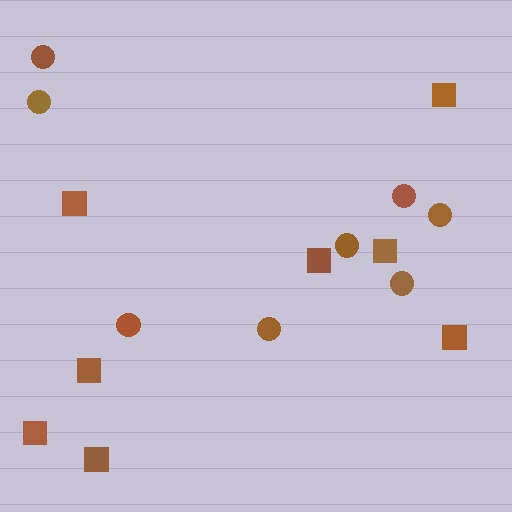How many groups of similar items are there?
There are 2 groups: one group of squares (8) and one group of circles (8).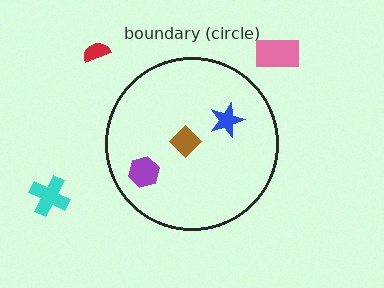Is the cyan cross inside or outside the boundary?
Outside.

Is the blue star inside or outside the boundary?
Inside.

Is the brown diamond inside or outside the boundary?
Inside.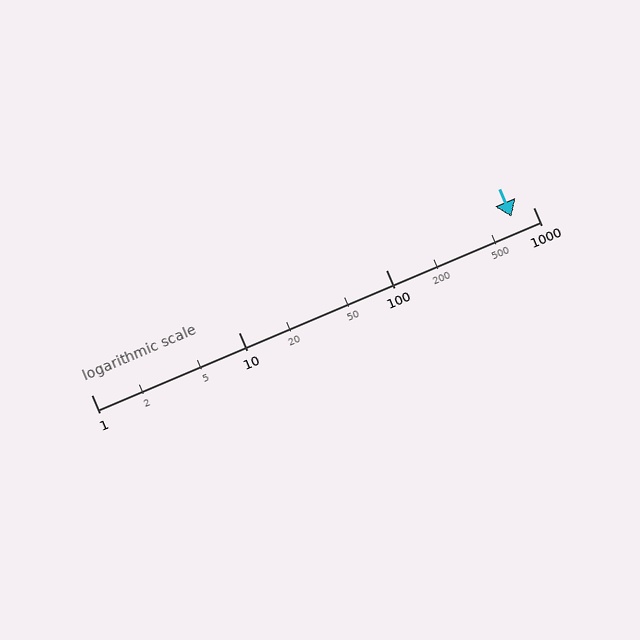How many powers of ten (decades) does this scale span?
The scale spans 3 decades, from 1 to 1000.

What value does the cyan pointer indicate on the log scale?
The pointer indicates approximately 710.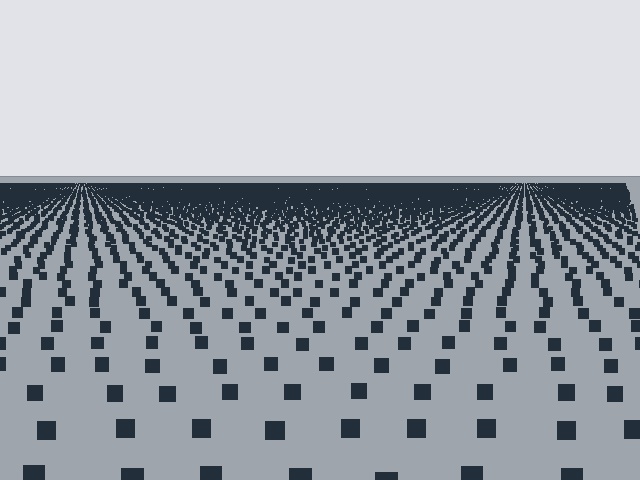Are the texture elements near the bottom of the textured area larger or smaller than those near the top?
Larger. Near the bottom, elements are closer to the viewer and appear at a bigger on-screen size.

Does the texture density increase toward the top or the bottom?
Density increases toward the top.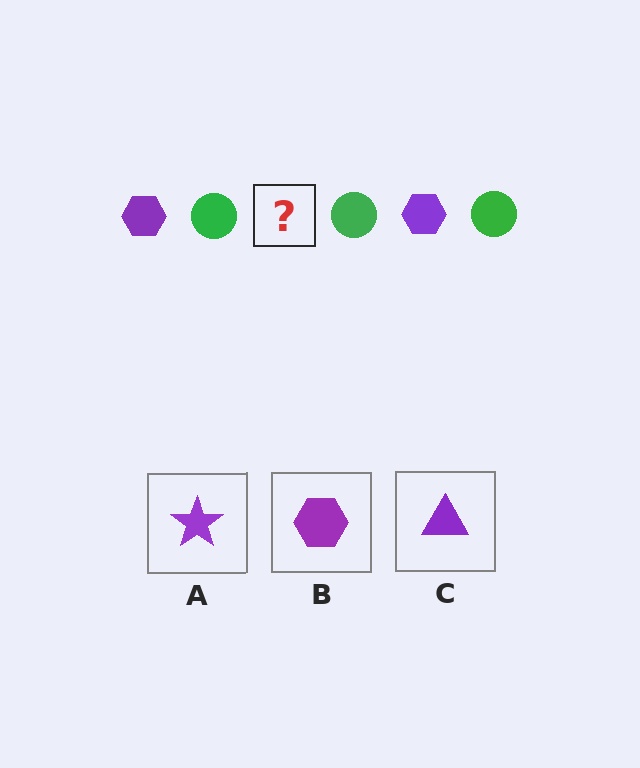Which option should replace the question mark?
Option B.